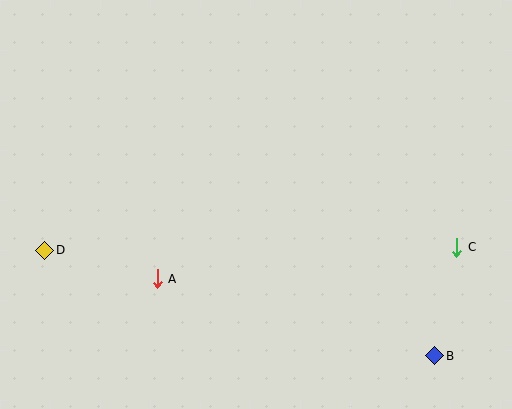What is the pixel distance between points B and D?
The distance between B and D is 404 pixels.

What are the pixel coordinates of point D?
Point D is at (45, 250).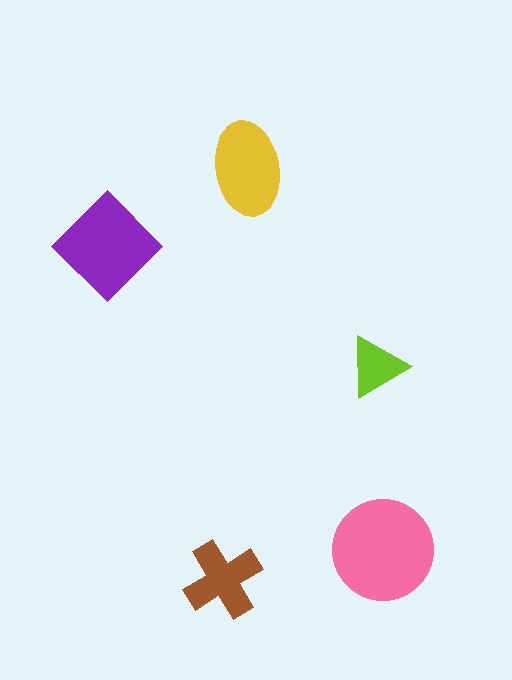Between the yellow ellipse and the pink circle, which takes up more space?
The pink circle.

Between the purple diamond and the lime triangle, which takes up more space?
The purple diamond.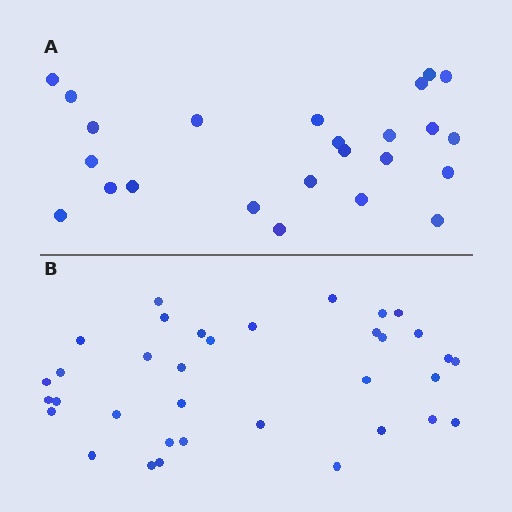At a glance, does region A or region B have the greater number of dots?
Region B (the bottom region) has more dots.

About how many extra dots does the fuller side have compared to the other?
Region B has roughly 12 or so more dots than region A.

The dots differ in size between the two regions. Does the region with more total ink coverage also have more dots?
No. Region A has more total ink coverage because its dots are larger, but region B actually contains more individual dots. Total area can be misleading — the number of items is what matters here.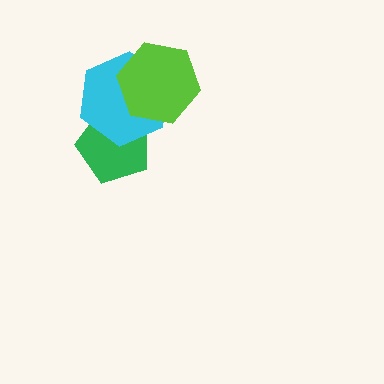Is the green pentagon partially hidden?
Yes, it is partially covered by another shape.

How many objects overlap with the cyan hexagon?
2 objects overlap with the cyan hexagon.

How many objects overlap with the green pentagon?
1 object overlaps with the green pentagon.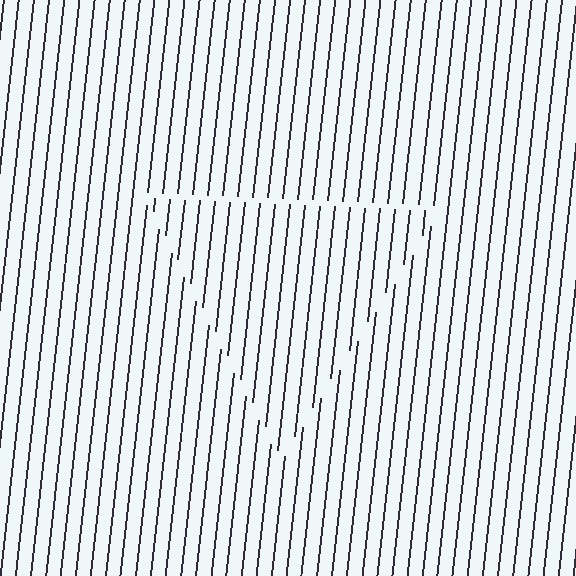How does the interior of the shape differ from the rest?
The interior of the shape contains the same grating, shifted by half a period — the contour is defined by the phase discontinuity where line-ends from the inner and outer gratings abut.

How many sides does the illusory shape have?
3 sides — the line-ends trace a triangle.